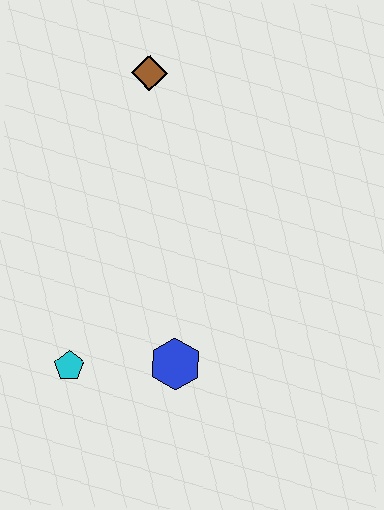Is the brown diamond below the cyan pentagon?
No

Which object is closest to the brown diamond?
The blue hexagon is closest to the brown diamond.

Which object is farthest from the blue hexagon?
The brown diamond is farthest from the blue hexagon.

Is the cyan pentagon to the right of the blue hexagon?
No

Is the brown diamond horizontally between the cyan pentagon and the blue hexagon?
Yes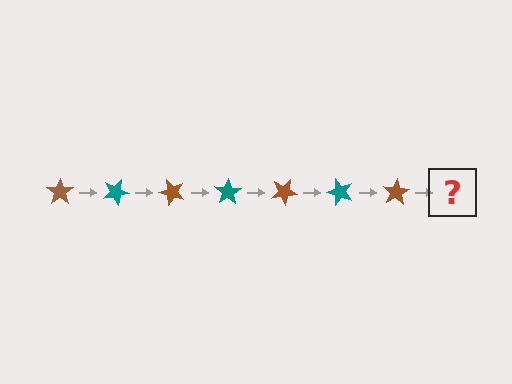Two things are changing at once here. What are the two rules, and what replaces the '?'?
The two rules are that it rotates 25 degrees each step and the color cycles through brown and teal. The '?' should be a teal star, rotated 175 degrees from the start.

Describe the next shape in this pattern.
It should be a teal star, rotated 175 degrees from the start.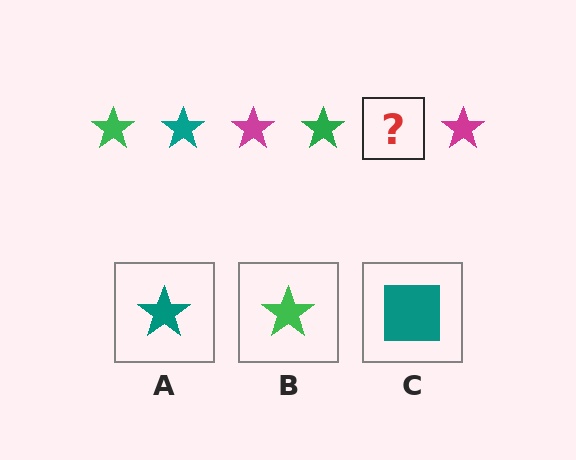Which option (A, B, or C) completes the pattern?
A.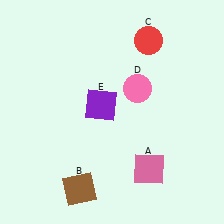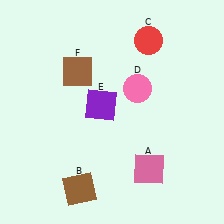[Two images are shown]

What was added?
A brown square (F) was added in Image 2.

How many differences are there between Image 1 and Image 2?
There is 1 difference between the two images.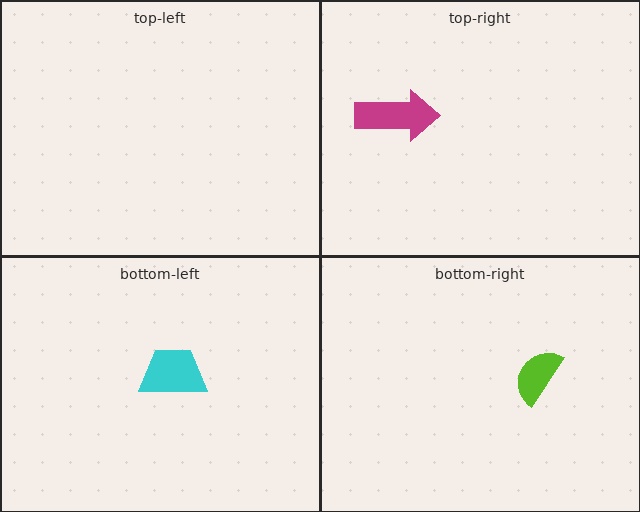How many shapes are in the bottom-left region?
1.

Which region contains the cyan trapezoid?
The bottom-left region.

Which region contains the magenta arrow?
The top-right region.